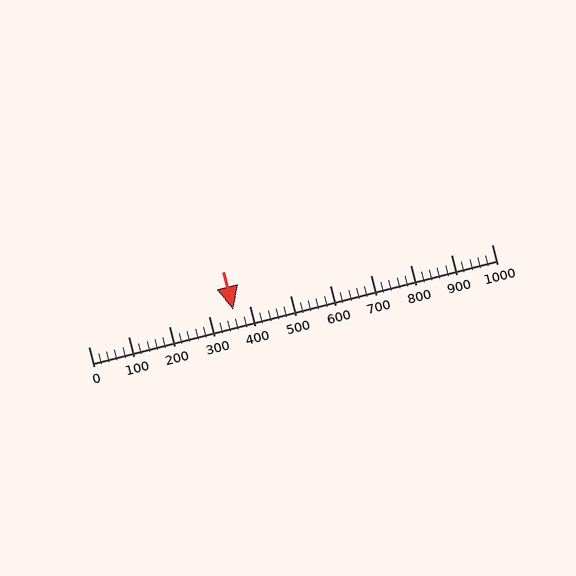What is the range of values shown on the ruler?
The ruler shows values from 0 to 1000.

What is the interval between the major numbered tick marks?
The major tick marks are spaced 100 units apart.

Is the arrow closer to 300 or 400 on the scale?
The arrow is closer to 400.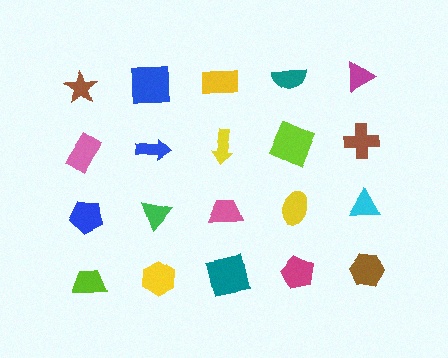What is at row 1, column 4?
A teal semicircle.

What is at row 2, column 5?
A brown cross.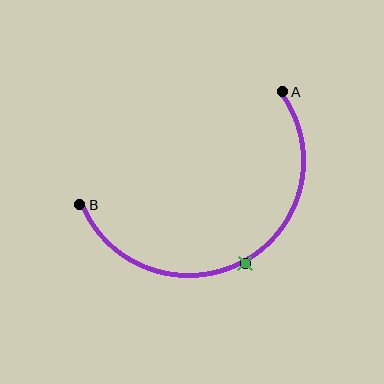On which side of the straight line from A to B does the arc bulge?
The arc bulges below the straight line connecting A and B.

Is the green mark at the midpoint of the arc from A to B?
Yes. The green mark lies on the arc at equal arc-length from both A and B — it is the arc midpoint.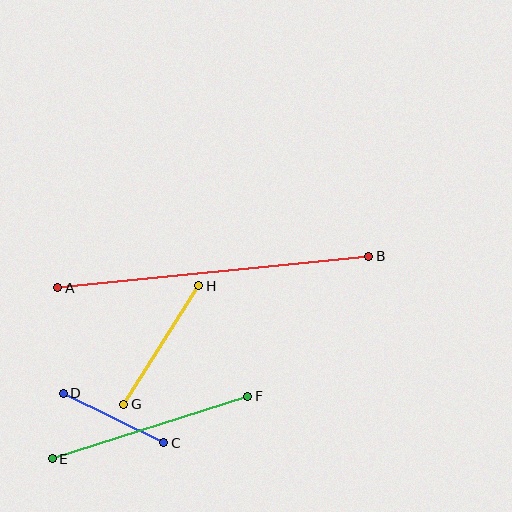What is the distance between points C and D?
The distance is approximately 112 pixels.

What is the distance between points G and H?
The distance is approximately 140 pixels.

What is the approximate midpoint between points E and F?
The midpoint is at approximately (150, 428) pixels.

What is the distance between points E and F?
The distance is approximately 205 pixels.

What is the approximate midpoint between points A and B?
The midpoint is at approximately (213, 272) pixels.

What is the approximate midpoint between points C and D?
The midpoint is at approximately (113, 418) pixels.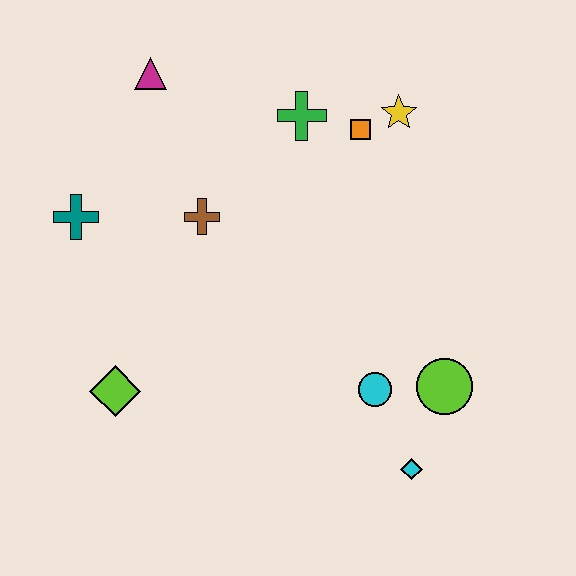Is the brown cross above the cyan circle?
Yes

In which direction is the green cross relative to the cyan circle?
The green cross is above the cyan circle.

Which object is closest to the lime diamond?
The teal cross is closest to the lime diamond.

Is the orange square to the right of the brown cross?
Yes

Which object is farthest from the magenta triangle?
The cyan diamond is farthest from the magenta triangle.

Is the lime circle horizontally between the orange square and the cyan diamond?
No